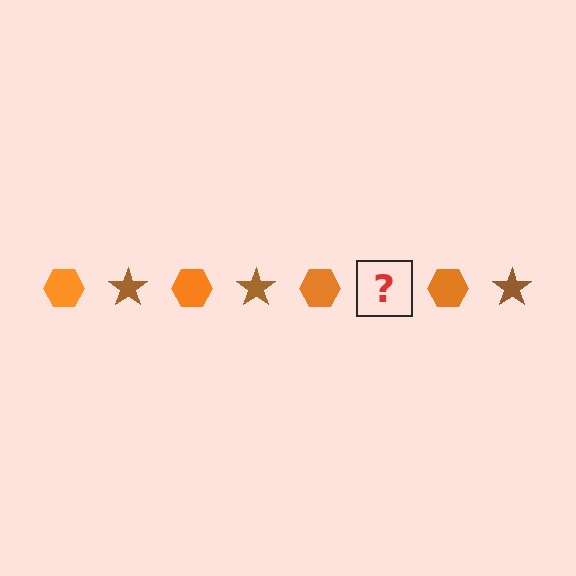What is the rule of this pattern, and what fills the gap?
The rule is that the pattern alternates between orange hexagon and brown star. The gap should be filled with a brown star.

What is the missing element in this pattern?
The missing element is a brown star.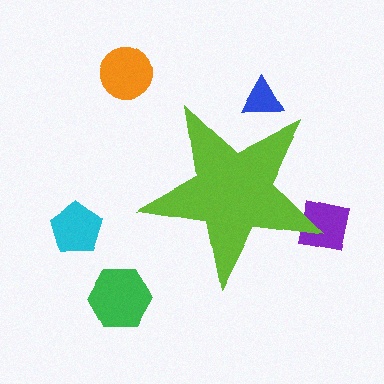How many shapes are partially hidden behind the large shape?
2 shapes are partially hidden.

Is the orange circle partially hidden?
No, the orange circle is fully visible.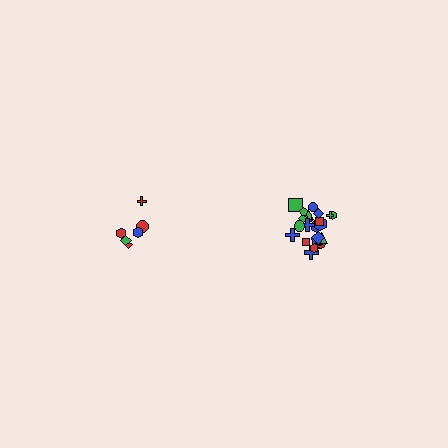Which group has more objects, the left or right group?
The right group.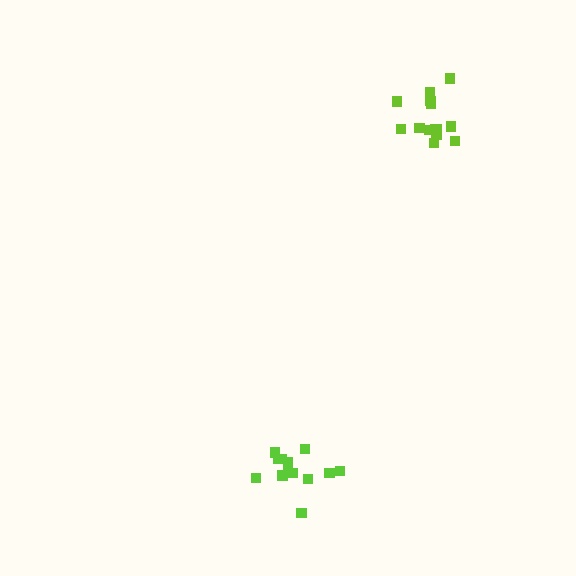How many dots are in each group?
Group 1: 13 dots, Group 2: 14 dots (27 total).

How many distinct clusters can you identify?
There are 2 distinct clusters.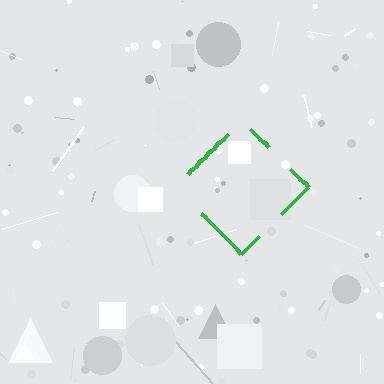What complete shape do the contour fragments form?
The contour fragments form a diamond.